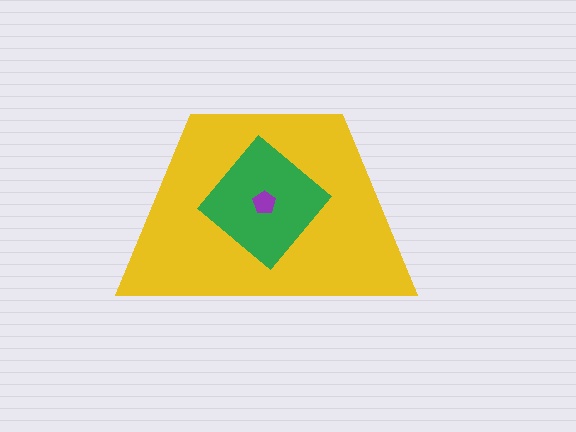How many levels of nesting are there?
3.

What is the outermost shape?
The yellow trapezoid.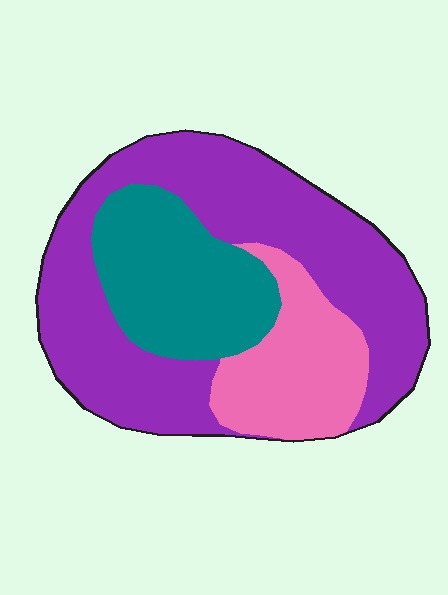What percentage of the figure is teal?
Teal takes up less than a quarter of the figure.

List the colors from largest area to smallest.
From largest to smallest: purple, teal, pink.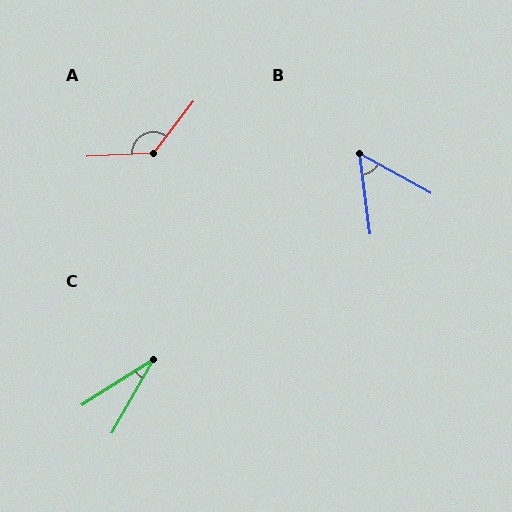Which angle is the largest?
A, at approximately 131 degrees.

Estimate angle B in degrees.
Approximately 53 degrees.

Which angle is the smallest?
C, at approximately 28 degrees.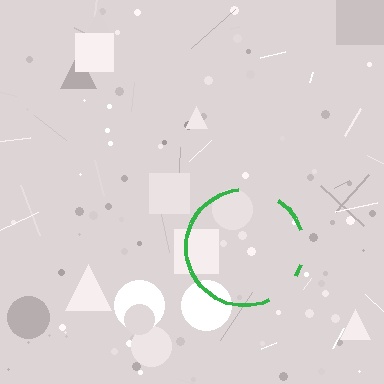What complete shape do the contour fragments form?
The contour fragments form a circle.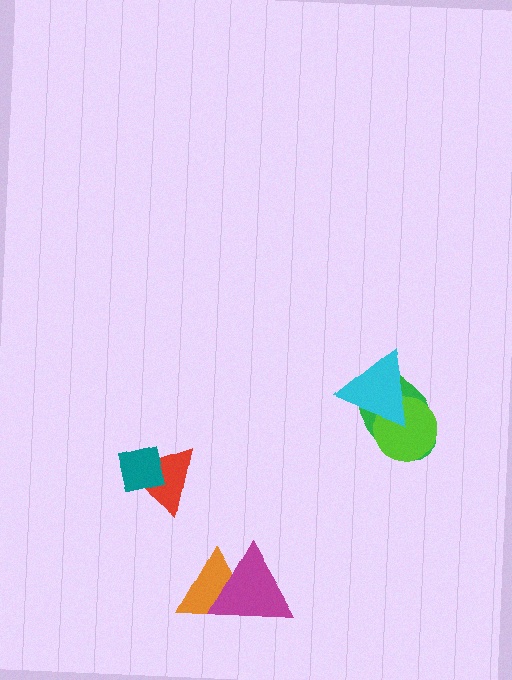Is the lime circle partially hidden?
Yes, it is partially covered by another shape.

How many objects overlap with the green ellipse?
2 objects overlap with the green ellipse.